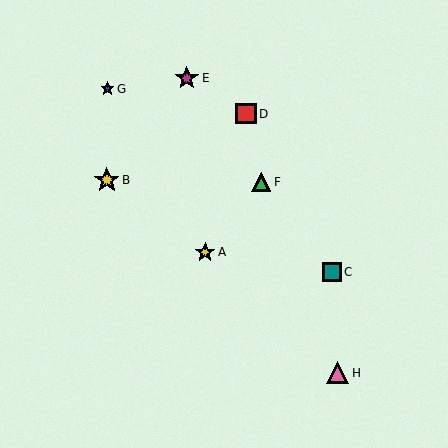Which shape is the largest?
The yellow star (labeled B) is the largest.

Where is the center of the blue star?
The center of the blue star is at (108, 89).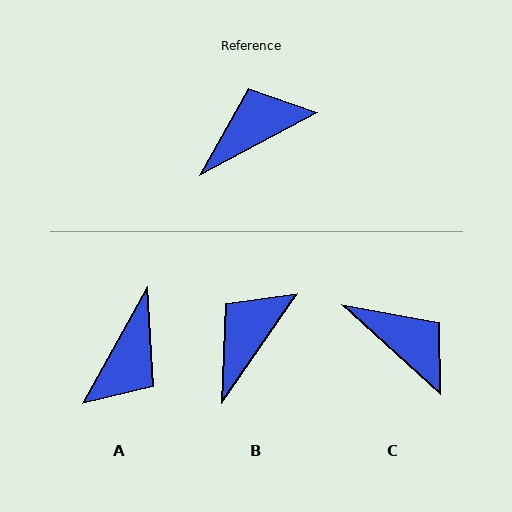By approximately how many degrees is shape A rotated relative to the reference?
Approximately 147 degrees clockwise.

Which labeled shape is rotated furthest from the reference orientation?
A, about 147 degrees away.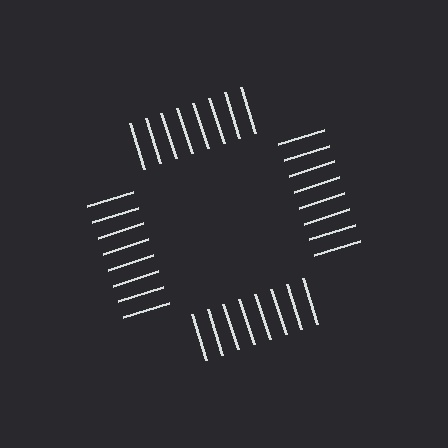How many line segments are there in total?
32 — 8 along each of the 4 edges.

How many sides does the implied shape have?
4 sides — the line-ends trace a square.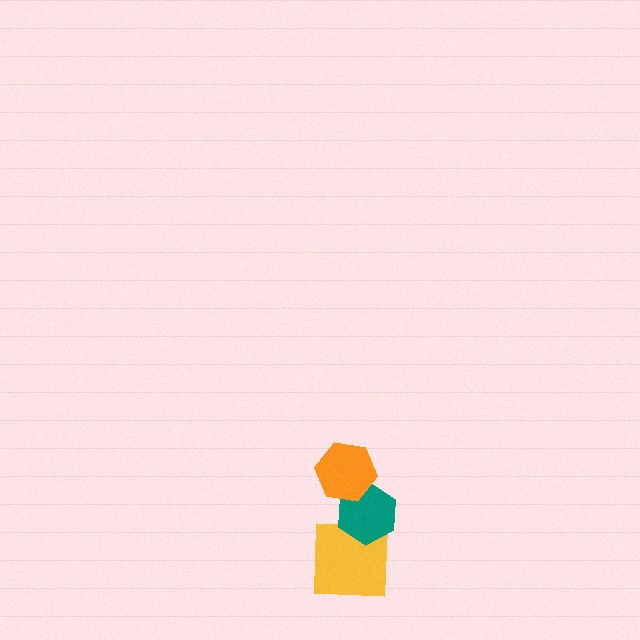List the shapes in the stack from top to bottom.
From top to bottom: the orange hexagon, the teal hexagon, the yellow square.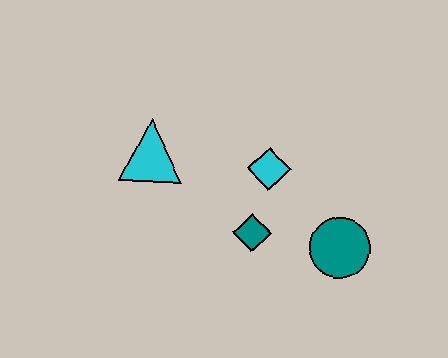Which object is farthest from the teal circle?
The cyan triangle is farthest from the teal circle.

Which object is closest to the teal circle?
The teal diamond is closest to the teal circle.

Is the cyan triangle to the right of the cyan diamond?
No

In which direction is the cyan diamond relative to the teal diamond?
The cyan diamond is above the teal diamond.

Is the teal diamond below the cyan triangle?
Yes